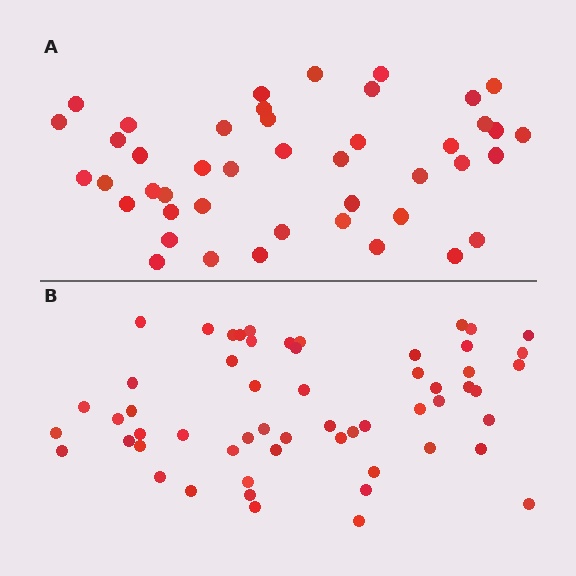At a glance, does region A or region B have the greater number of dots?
Region B (the bottom region) has more dots.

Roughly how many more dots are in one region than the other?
Region B has approximately 15 more dots than region A.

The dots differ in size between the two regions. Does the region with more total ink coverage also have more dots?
No. Region A has more total ink coverage because its dots are larger, but region B actually contains more individual dots. Total area can be misleading — the number of items is what matters here.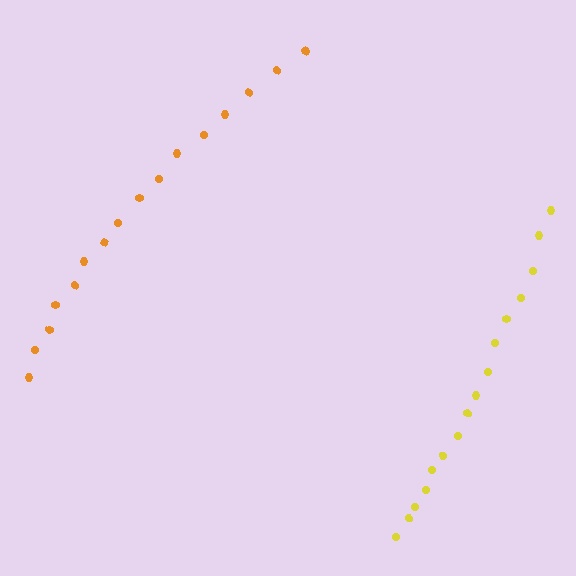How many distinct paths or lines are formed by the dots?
There are 2 distinct paths.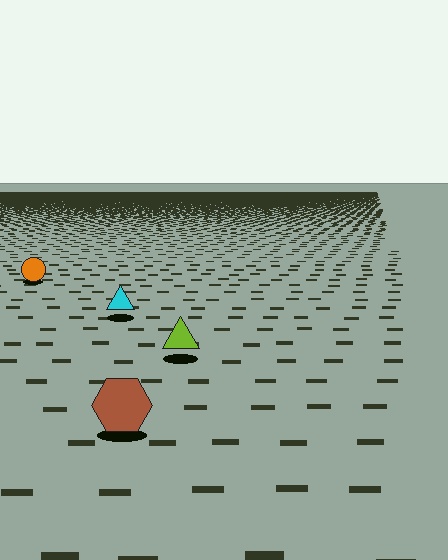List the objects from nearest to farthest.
From nearest to farthest: the brown hexagon, the lime triangle, the cyan triangle, the orange circle.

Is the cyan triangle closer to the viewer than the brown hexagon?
No. The brown hexagon is closer — you can tell from the texture gradient: the ground texture is coarser near it.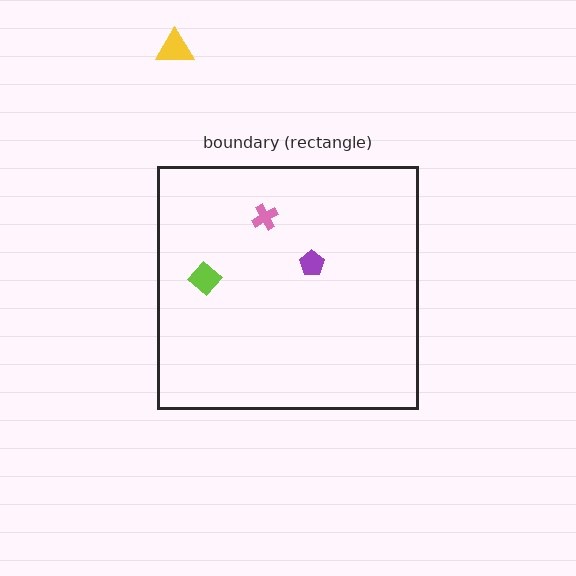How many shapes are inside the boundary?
3 inside, 1 outside.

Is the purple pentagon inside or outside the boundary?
Inside.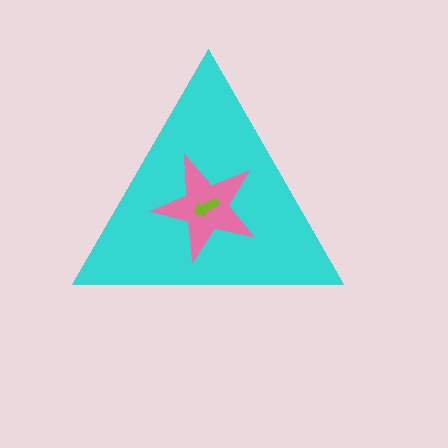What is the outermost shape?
The cyan triangle.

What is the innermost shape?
The lime arrow.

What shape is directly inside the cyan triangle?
The pink star.